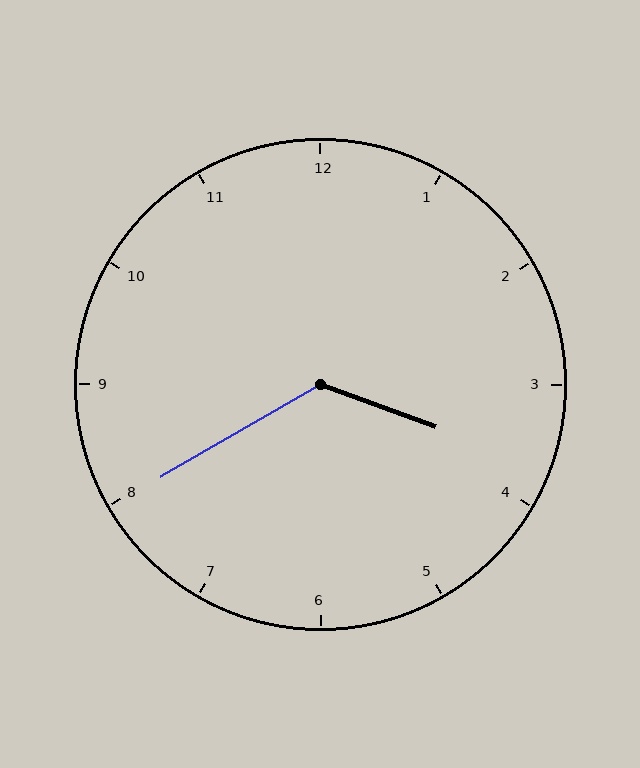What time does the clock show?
3:40.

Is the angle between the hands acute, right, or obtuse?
It is obtuse.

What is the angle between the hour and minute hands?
Approximately 130 degrees.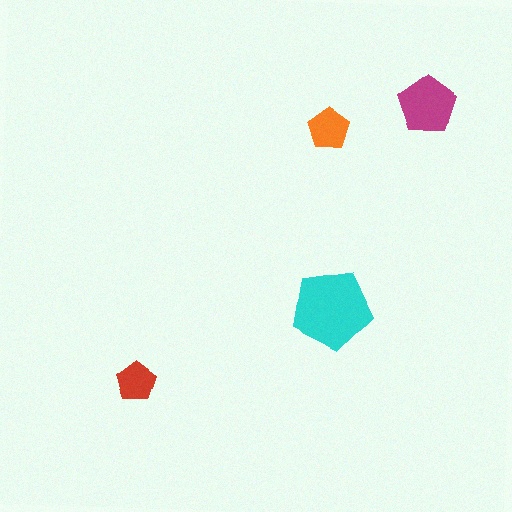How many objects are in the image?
There are 4 objects in the image.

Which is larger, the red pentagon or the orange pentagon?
The orange one.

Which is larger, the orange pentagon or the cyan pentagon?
The cyan one.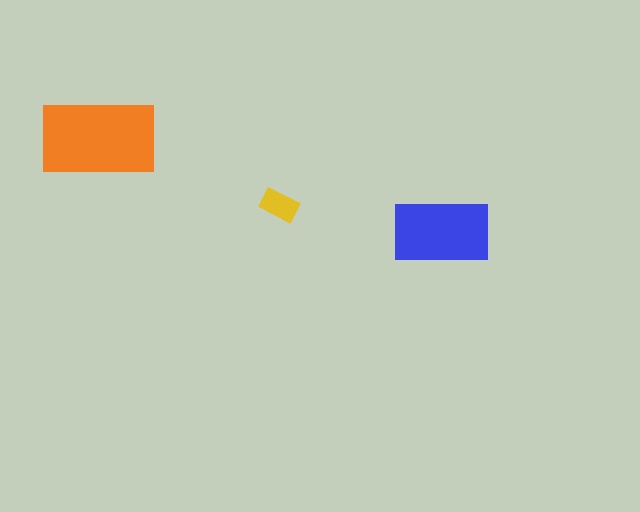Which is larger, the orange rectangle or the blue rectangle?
The orange one.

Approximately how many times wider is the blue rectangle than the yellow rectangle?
About 2.5 times wider.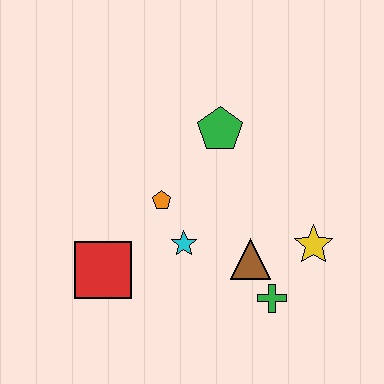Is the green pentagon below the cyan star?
No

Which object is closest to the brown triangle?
The green cross is closest to the brown triangle.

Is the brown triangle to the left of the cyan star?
No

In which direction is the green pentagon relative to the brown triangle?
The green pentagon is above the brown triangle.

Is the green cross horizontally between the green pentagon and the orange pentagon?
No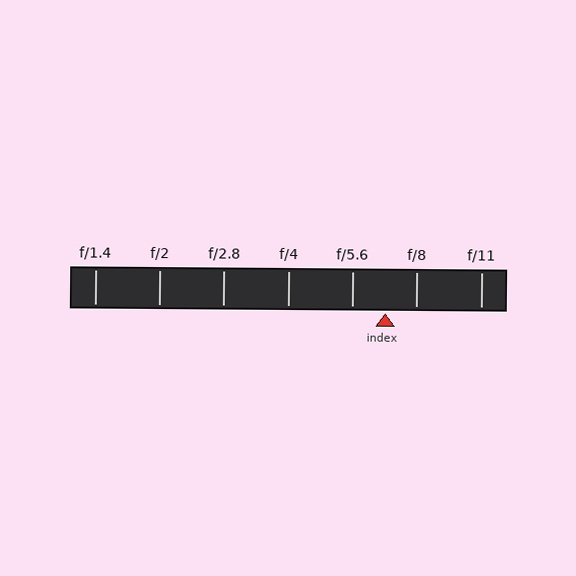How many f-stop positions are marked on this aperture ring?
There are 7 f-stop positions marked.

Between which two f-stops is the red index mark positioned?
The index mark is between f/5.6 and f/8.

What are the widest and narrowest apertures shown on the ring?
The widest aperture shown is f/1.4 and the narrowest is f/11.